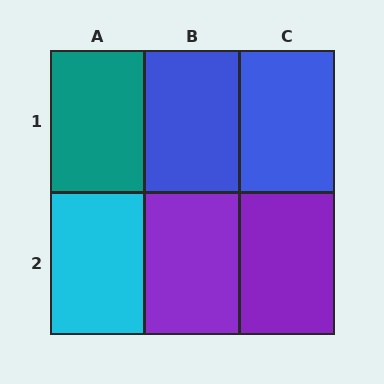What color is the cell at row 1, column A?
Teal.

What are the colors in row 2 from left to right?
Cyan, purple, purple.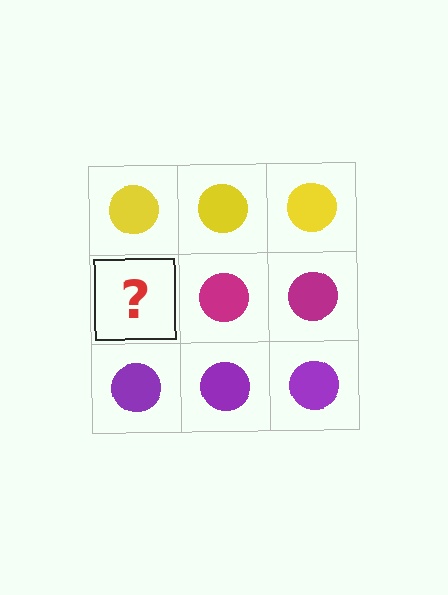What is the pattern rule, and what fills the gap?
The rule is that each row has a consistent color. The gap should be filled with a magenta circle.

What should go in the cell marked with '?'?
The missing cell should contain a magenta circle.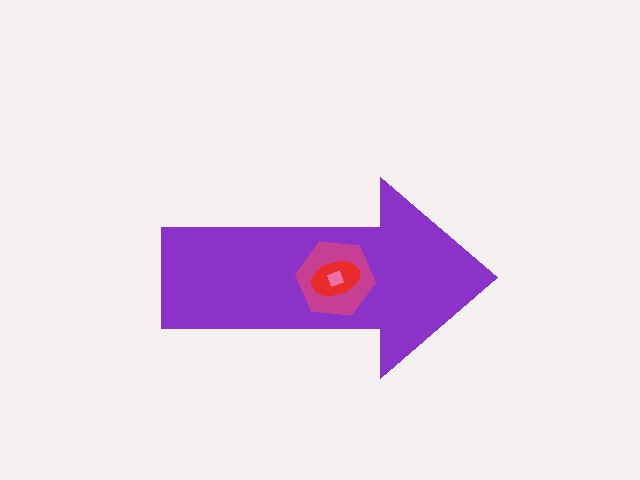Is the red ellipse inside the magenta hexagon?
Yes.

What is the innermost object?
The pink square.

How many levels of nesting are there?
4.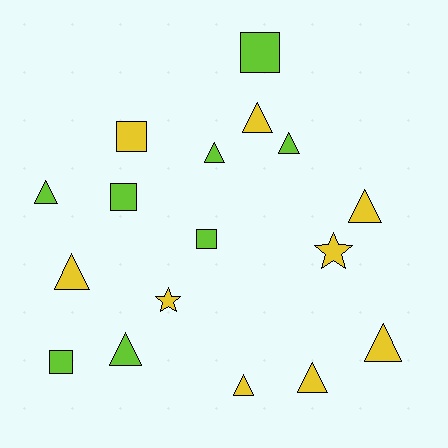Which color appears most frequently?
Yellow, with 9 objects.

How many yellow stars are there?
There are 2 yellow stars.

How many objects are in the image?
There are 17 objects.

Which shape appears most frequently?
Triangle, with 10 objects.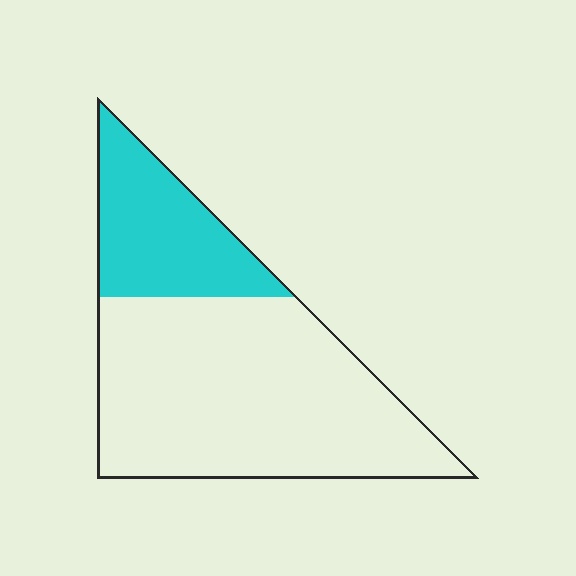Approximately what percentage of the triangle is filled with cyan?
Approximately 25%.